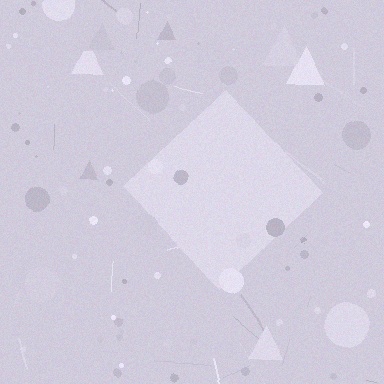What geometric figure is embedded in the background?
A diamond is embedded in the background.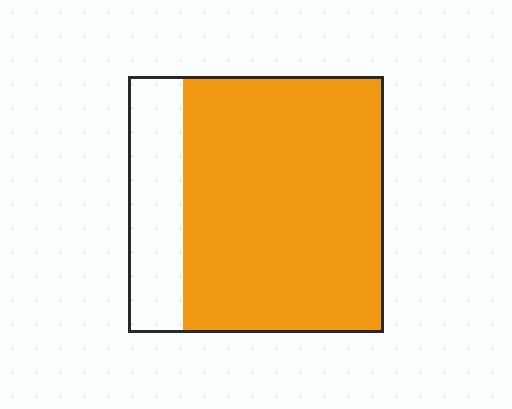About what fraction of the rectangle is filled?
About four fifths (4/5).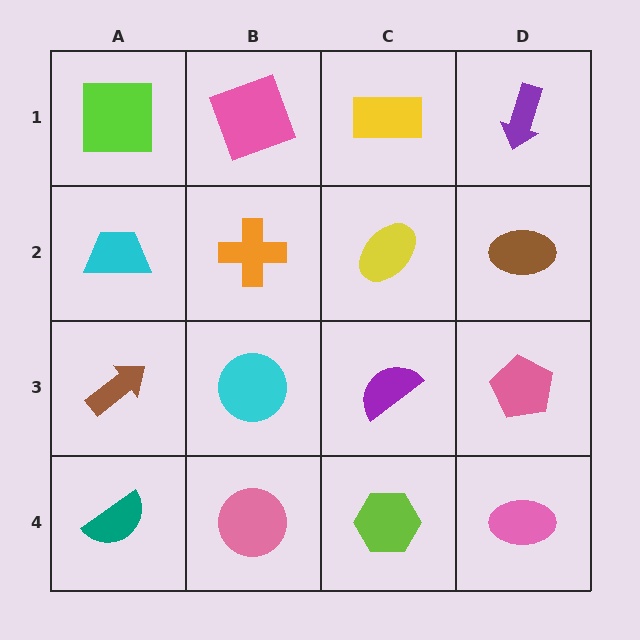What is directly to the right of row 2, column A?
An orange cross.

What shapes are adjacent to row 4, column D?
A pink pentagon (row 3, column D), a lime hexagon (row 4, column C).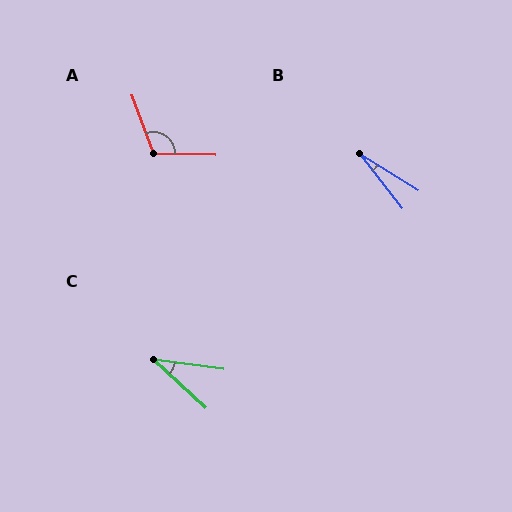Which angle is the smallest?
B, at approximately 20 degrees.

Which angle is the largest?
A, at approximately 112 degrees.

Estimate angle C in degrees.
Approximately 35 degrees.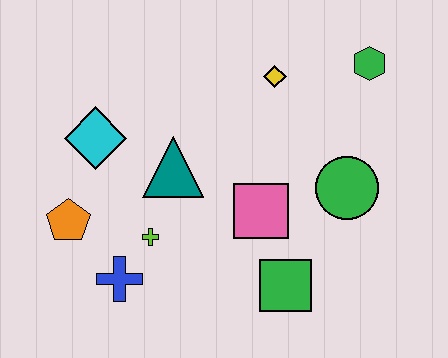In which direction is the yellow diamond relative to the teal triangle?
The yellow diamond is to the right of the teal triangle.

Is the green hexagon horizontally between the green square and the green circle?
No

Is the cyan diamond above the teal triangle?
Yes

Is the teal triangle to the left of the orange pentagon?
No